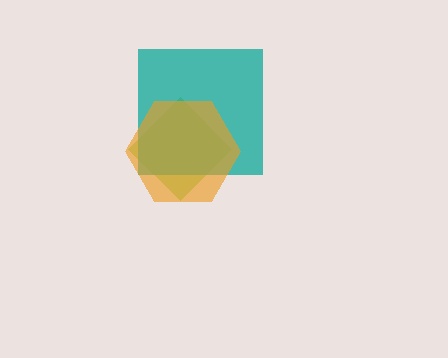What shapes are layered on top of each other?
The layered shapes are: a lime diamond, a teal square, an orange hexagon.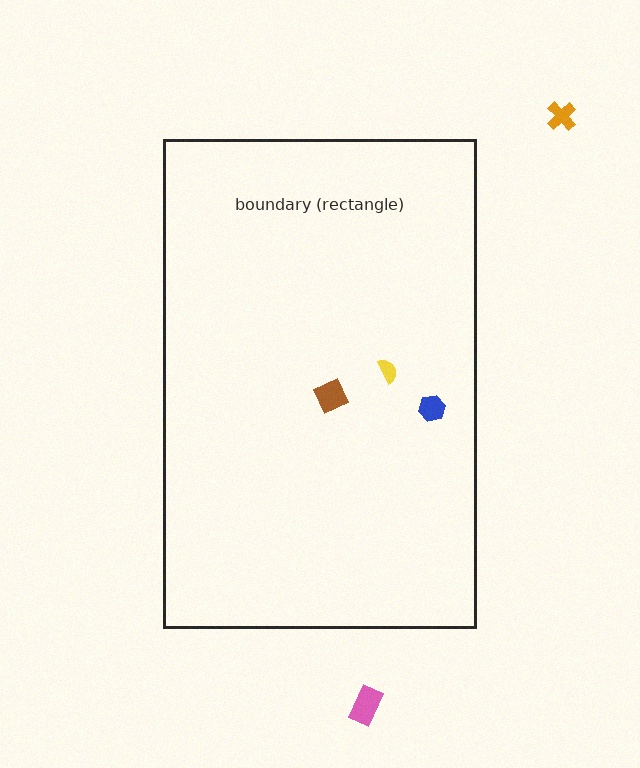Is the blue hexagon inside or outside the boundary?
Inside.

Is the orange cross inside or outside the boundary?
Outside.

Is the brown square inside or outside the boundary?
Inside.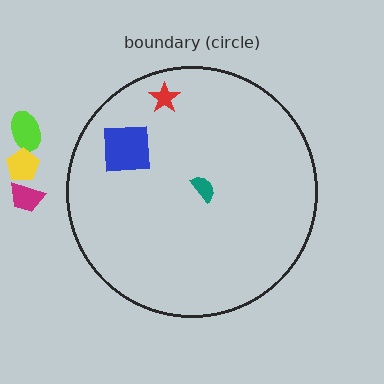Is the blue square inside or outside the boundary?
Inside.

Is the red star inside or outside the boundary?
Inside.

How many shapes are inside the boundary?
3 inside, 3 outside.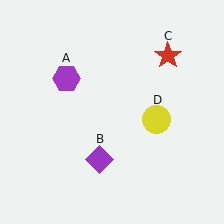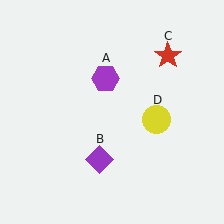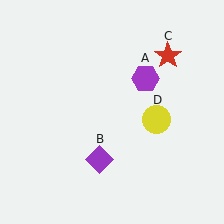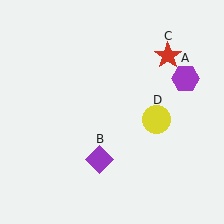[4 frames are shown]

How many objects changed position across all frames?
1 object changed position: purple hexagon (object A).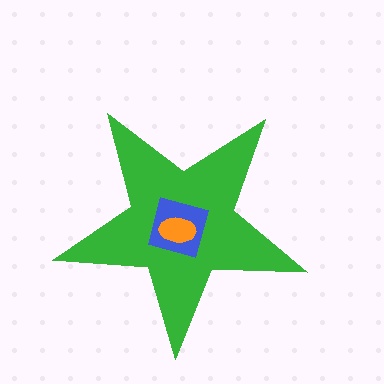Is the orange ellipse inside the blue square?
Yes.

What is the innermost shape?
The orange ellipse.